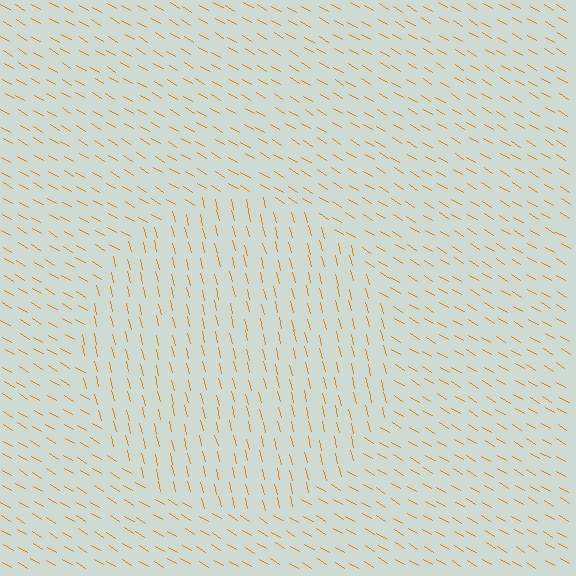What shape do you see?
I see a circle.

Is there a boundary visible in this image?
Yes, there is a texture boundary formed by a change in line orientation.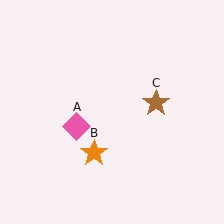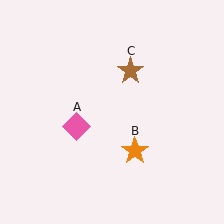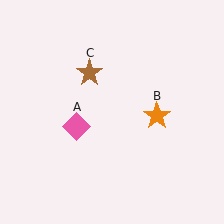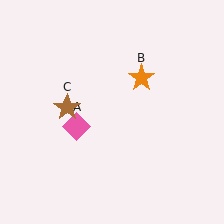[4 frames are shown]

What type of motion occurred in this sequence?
The orange star (object B), brown star (object C) rotated counterclockwise around the center of the scene.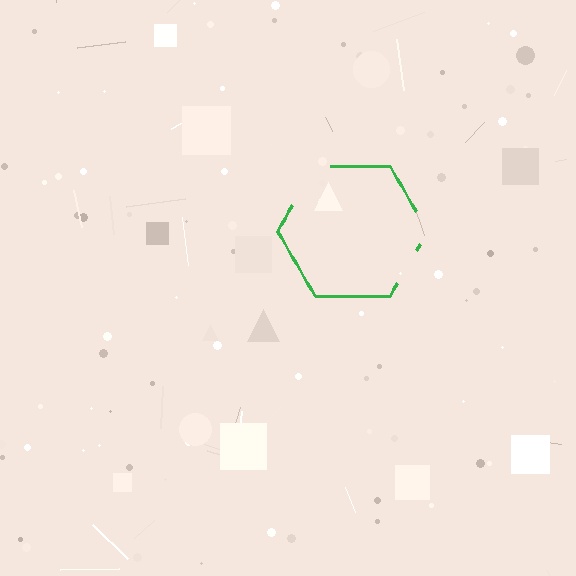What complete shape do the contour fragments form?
The contour fragments form a hexagon.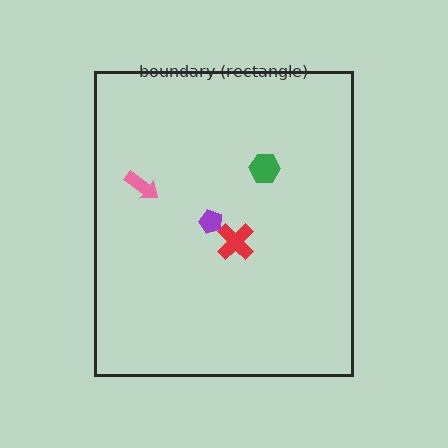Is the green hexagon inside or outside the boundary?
Inside.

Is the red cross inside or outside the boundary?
Inside.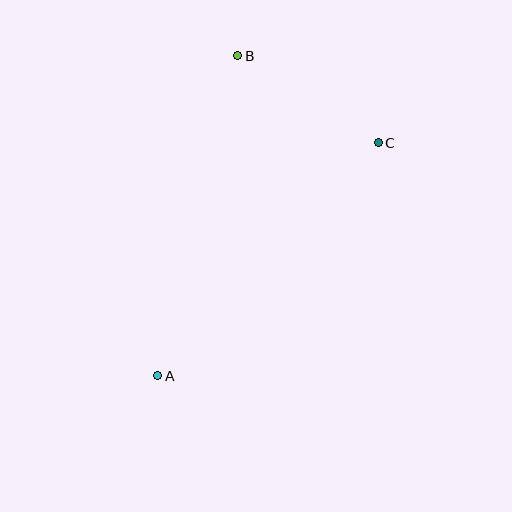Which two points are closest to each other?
Points B and C are closest to each other.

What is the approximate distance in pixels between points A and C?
The distance between A and C is approximately 321 pixels.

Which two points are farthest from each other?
Points A and B are farthest from each other.